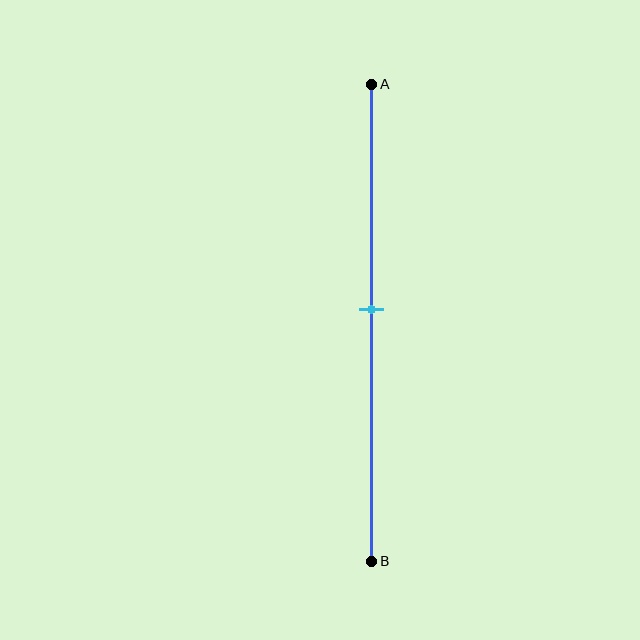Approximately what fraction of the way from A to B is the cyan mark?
The cyan mark is approximately 45% of the way from A to B.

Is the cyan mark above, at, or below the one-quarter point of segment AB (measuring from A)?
The cyan mark is below the one-quarter point of segment AB.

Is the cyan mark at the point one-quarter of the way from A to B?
No, the mark is at about 45% from A, not at the 25% one-quarter point.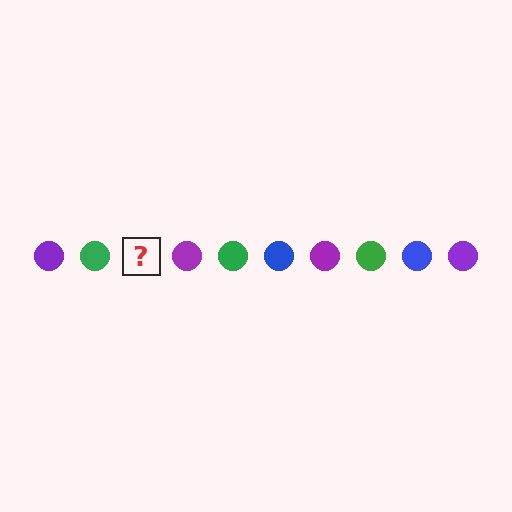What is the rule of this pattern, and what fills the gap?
The rule is that the pattern cycles through purple, green, blue circles. The gap should be filled with a blue circle.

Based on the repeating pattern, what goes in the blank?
The blank should be a blue circle.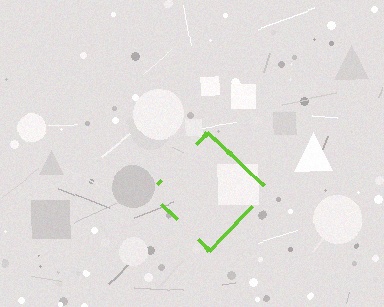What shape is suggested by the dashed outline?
The dashed outline suggests a diamond.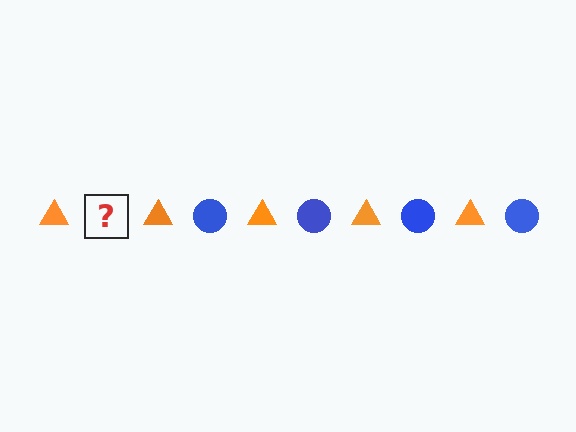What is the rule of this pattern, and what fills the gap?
The rule is that the pattern alternates between orange triangle and blue circle. The gap should be filled with a blue circle.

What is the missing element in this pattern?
The missing element is a blue circle.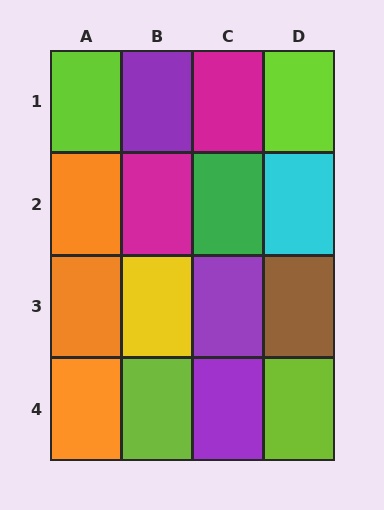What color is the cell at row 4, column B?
Lime.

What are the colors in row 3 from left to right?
Orange, yellow, purple, brown.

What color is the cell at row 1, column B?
Purple.